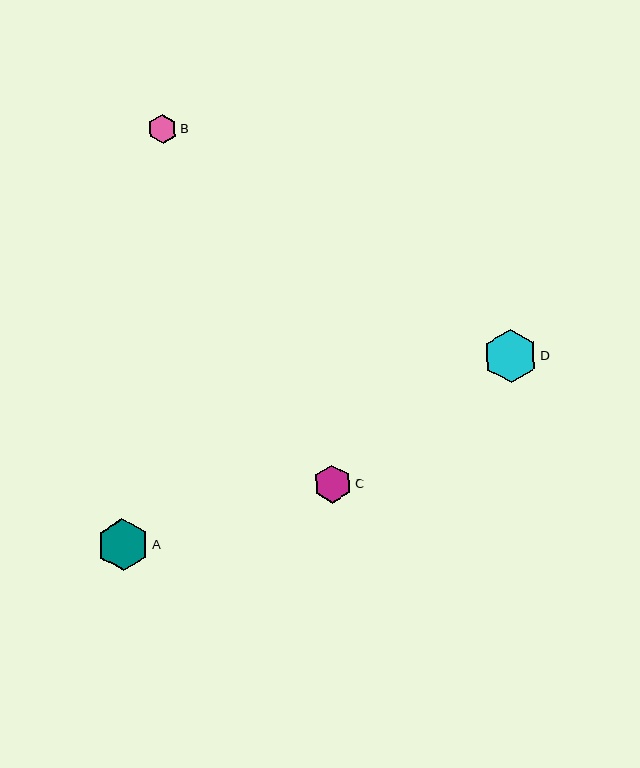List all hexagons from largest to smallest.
From largest to smallest: D, A, C, B.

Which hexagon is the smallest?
Hexagon B is the smallest with a size of approximately 29 pixels.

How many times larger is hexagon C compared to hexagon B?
Hexagon C is approximately 1.3 times the size of hexagon B.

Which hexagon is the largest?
Hexagon D is the largest with a size of approximately 54 pixels.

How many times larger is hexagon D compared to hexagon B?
Hexagon D is approximately 1.9 times the size of hexagon B.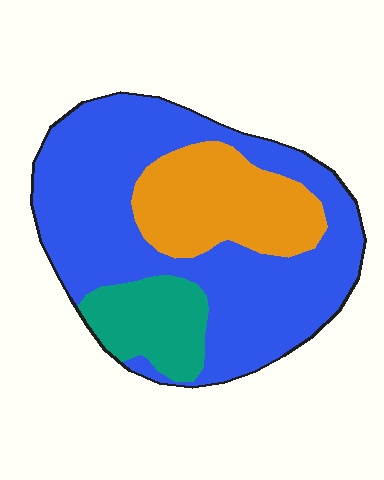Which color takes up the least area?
Teal, at roughly 15%.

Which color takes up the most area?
Blue, at roughly 65%.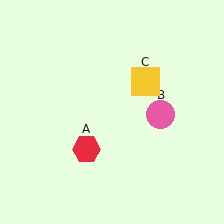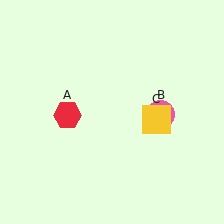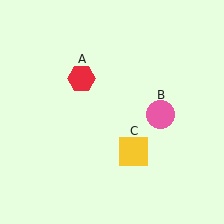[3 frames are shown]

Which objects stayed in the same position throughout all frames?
Pink circle (object B) remained stationary.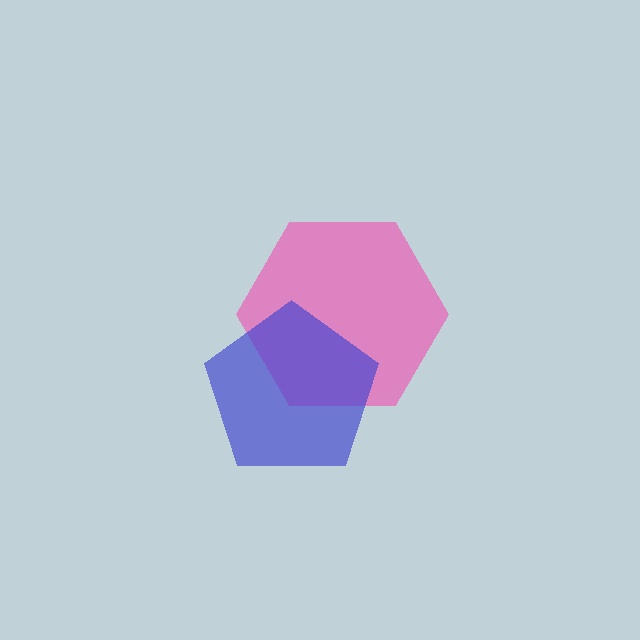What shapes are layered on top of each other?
The layered shapes are: a pink hexagon, a blue pentagon.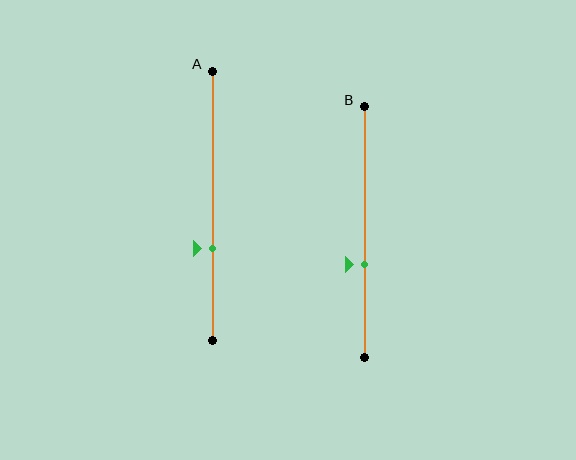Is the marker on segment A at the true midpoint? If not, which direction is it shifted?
No, the marker on segment A is shifted downward by about 16% of the segment length.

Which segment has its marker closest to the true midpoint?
Segment B has its marker closest to the true midpoint.